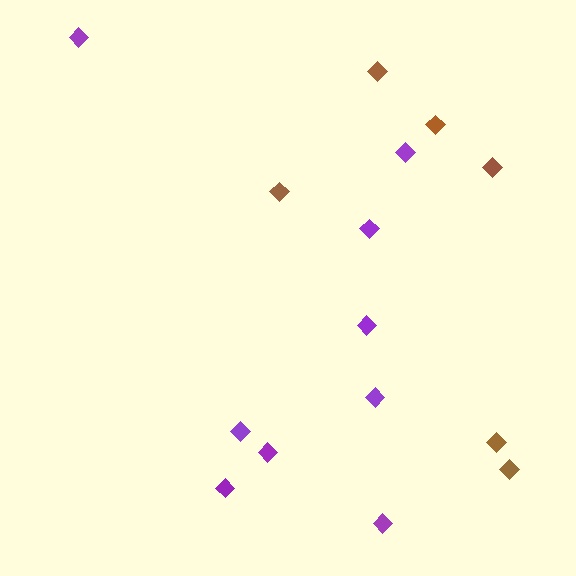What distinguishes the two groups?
There are 2 groups: one group of brown diamonds (6) and one group of purple diamonds (9).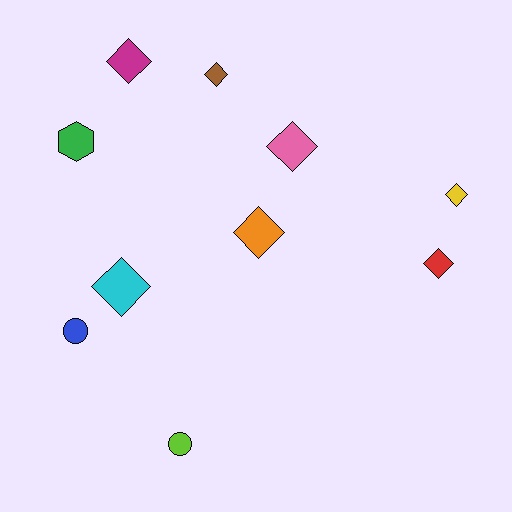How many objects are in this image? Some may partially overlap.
There are 10 objects.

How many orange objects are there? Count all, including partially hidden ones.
There is 1 orange object.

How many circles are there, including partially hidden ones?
There are 2 circles.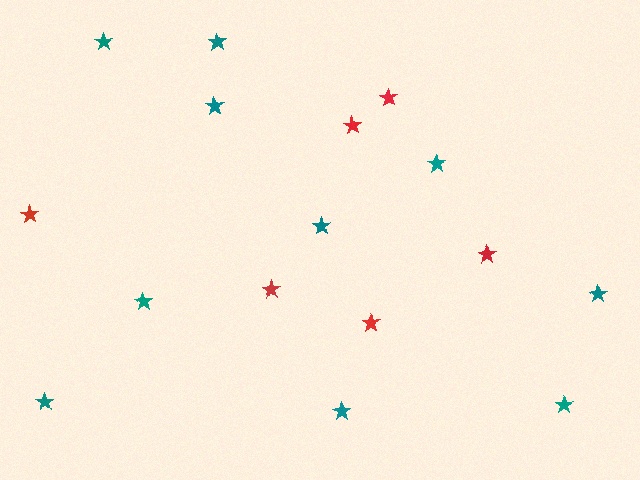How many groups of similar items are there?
There are 2 groups: one group of red stars (6) and one group of teal stars (10).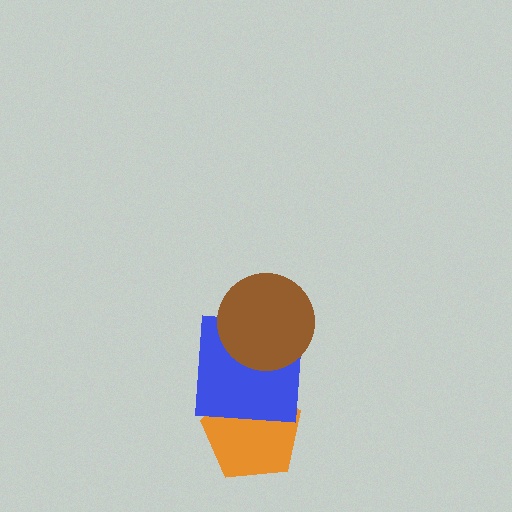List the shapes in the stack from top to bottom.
From top to bottom: the brown circle, the blue square, the orange pentagon.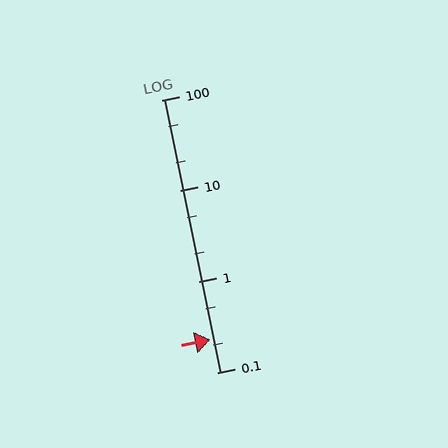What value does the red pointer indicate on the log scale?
The pointer indicates approximately 0.23.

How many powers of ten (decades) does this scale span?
The scale spans 3 decades, from 0.1 to 100.